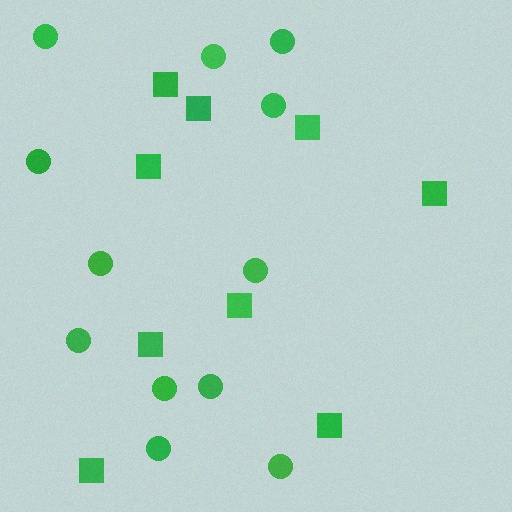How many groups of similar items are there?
There are 2 groups: one group of squares (9) and one group of circles (12).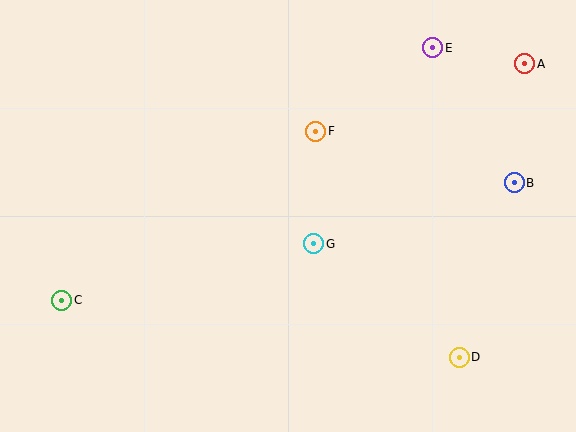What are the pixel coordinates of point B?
Point B is at (514, 183).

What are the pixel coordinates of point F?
Point F is at (316, 131).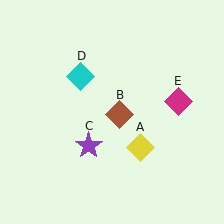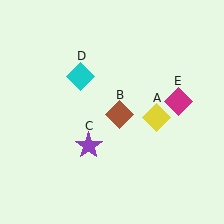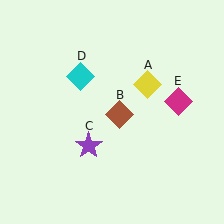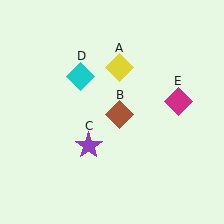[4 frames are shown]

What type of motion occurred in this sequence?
The yellow diamond (object A) rotated counterclockwise around the center of the scene.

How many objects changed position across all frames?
1 object changed position: yellow diamond (object A).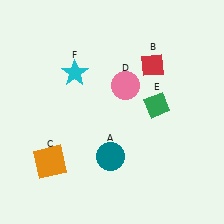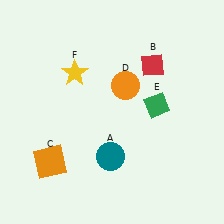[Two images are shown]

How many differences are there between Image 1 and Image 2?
There are 2 differences between the two images.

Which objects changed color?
D changed from pink to orange. F changed from cyan to yellow.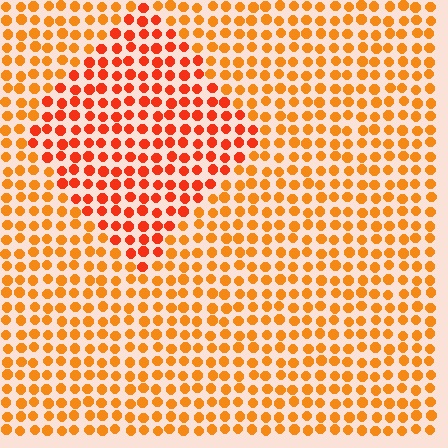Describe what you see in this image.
The image is filled with small orange elements in a uniform arrangement. A diamond-shaped region is visible where the elements are tinted to a slightly different hue, forming a subtle color boundary.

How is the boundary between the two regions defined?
The boundary is defined purely by a slight shift in hue (about 24 degrees). Spacing, size, and orientation are identical on both sides.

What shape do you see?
I see a diamond.